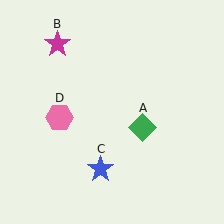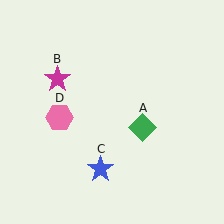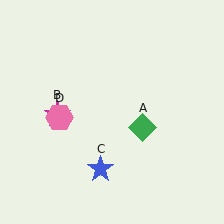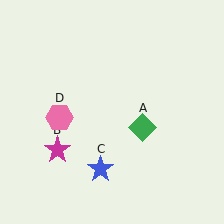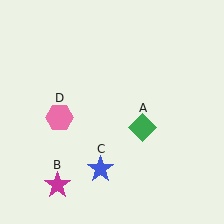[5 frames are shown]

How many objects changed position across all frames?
1 object changed position: magenta star (object B).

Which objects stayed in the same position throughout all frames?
Green diamond (object A) and blue star (object C) and pink hexagon (object D) remained stationary.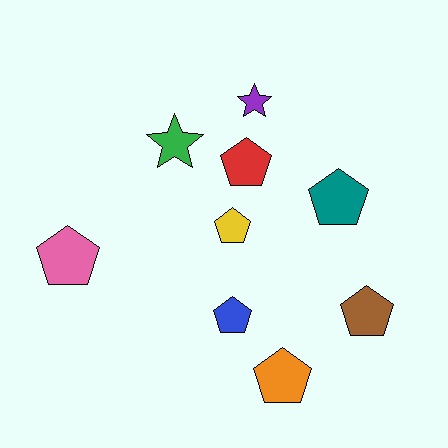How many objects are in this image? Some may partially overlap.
There are 9 objects.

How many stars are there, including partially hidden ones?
There are 2 stars.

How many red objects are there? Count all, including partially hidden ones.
There is 1 red object.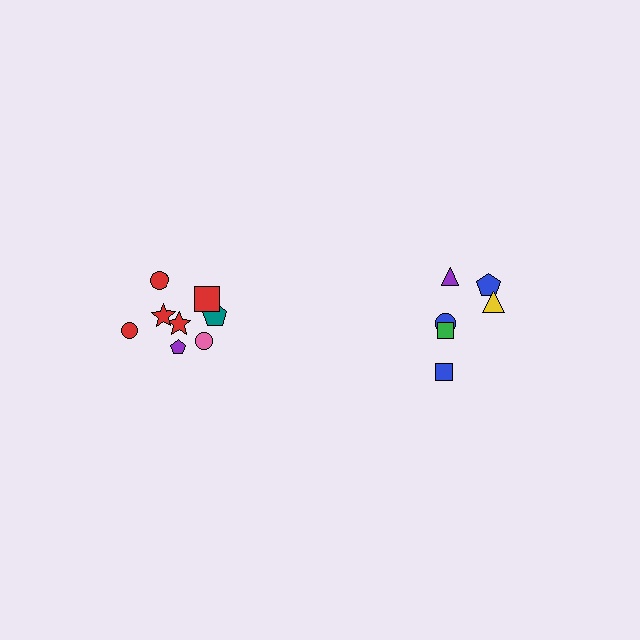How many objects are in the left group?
There are 8 objects.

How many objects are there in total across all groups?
There are 14 objects.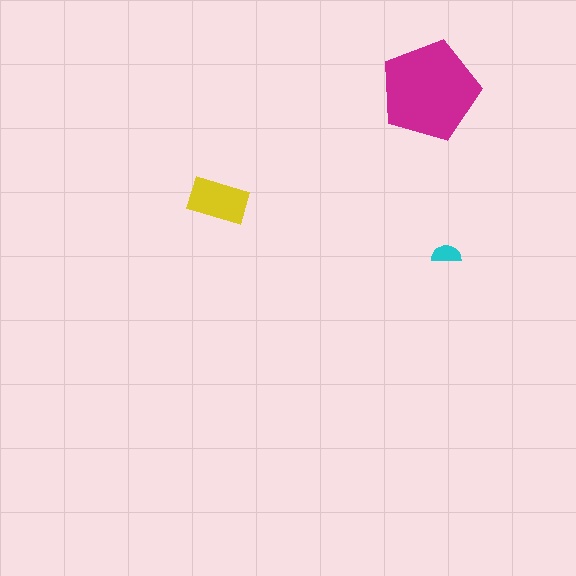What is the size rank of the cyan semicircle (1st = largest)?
3rd.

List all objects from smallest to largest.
The cyan semicircle, the yellow rectangle, the magenta pentagon.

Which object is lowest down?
The cyan semicircle is bottommost.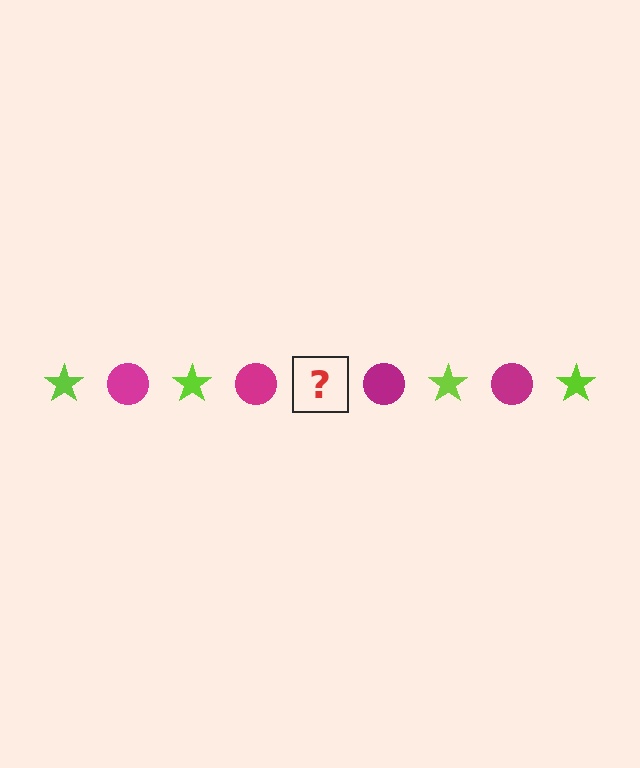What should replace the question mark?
The question mark should be replaced with a lime star.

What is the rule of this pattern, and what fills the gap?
The rule is that the pattern alternates between lime star and magenta circle. The gap should be filled with a lime star.